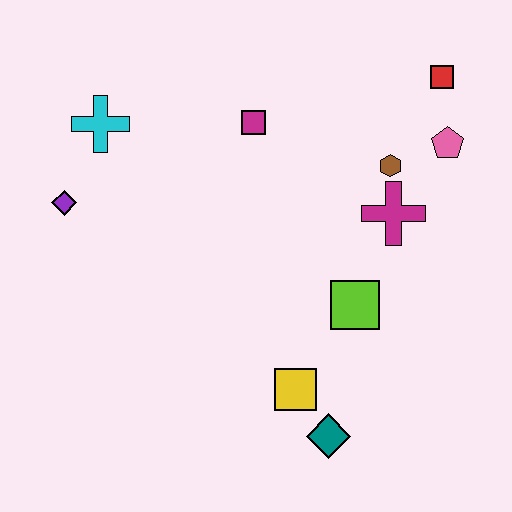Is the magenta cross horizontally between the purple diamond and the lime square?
No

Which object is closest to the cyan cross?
The purple diamond is closest to the cyan cross.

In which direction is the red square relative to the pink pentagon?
The red square is above the pink pentagon.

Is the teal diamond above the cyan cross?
No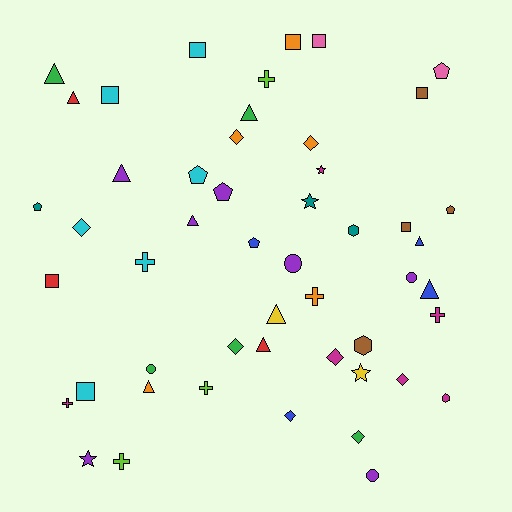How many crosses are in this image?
There are 7 crosses.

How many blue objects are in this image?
There are 4 blue objects.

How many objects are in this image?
There are 50 objects.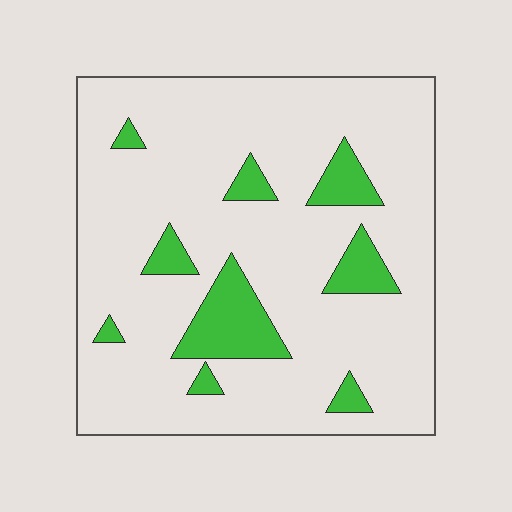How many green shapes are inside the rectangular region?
9.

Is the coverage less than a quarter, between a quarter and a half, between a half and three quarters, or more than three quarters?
Less than a quarter.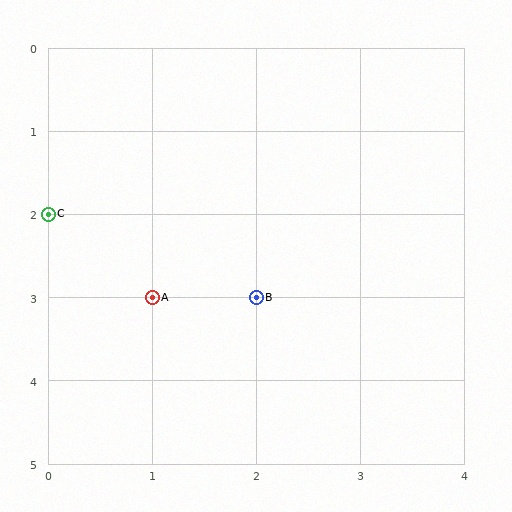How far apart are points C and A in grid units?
Points C and A are 1 column and 1 row apart (about 1.4 grid units diagonally).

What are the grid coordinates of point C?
Point C is at grid coordinates (0, 2).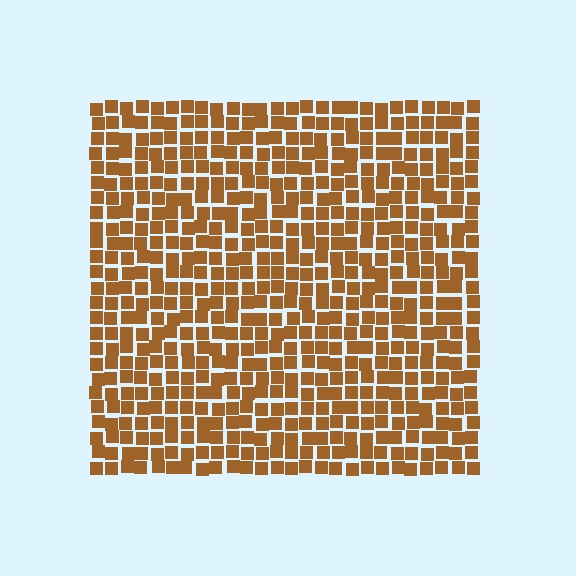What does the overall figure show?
The overall figure shows a square.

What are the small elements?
The small elements are squares.